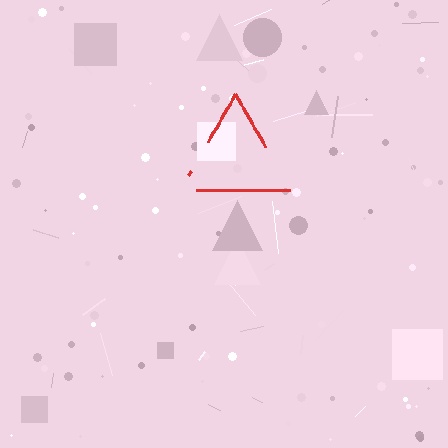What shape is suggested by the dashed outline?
The dashed outline suggests a triangle.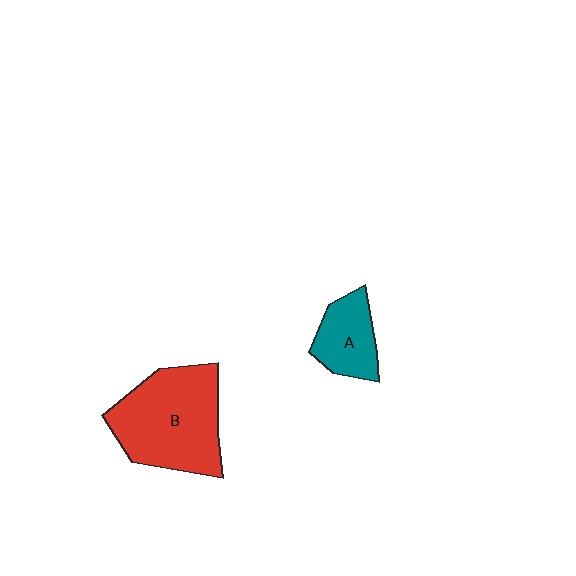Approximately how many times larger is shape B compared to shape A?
Approximately 2.2 times.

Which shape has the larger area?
Shape B (red).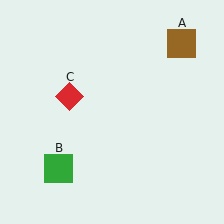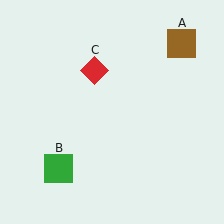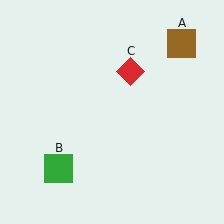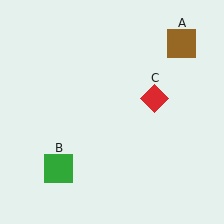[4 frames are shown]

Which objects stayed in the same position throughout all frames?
Brown square (object A) and green square (object B) remained stationary.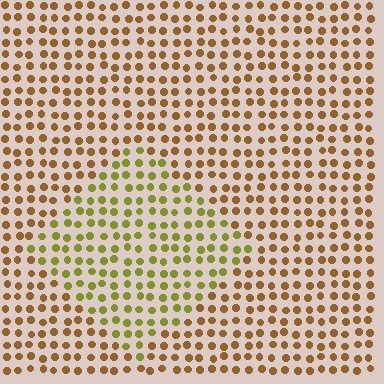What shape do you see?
I see a diamond.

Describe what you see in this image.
The image is filled with small brown elements in a uniform arrangement. A diamond-shaped region is visible where the elements are tinted to a slightly different hue, forming a subtle color boundary.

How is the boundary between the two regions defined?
The boundary is defined purely by a slight shift in hue (about 40 degrees). Spacing, size, and orientation are identical on both sides.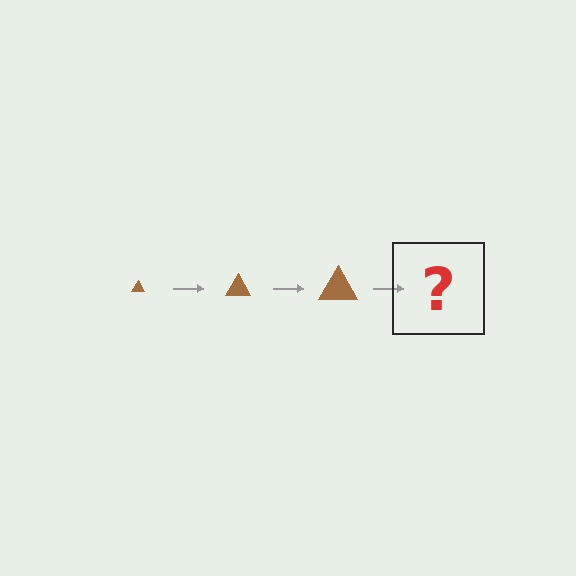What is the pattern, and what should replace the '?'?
The pattern is that the triangle gets progressively larger each step. The '?' should be a brown triangle, larger than the previous one.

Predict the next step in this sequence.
The next step is a brown triangle, larger than the previous one.